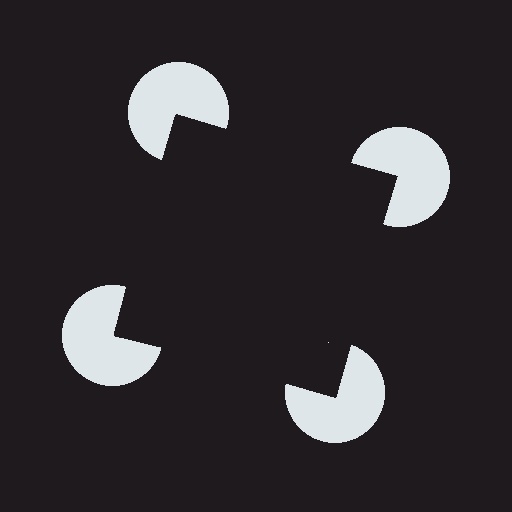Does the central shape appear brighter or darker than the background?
It typically appears slightly darker than the background, even though no actual brightness change is drawn.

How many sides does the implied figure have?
4 sides.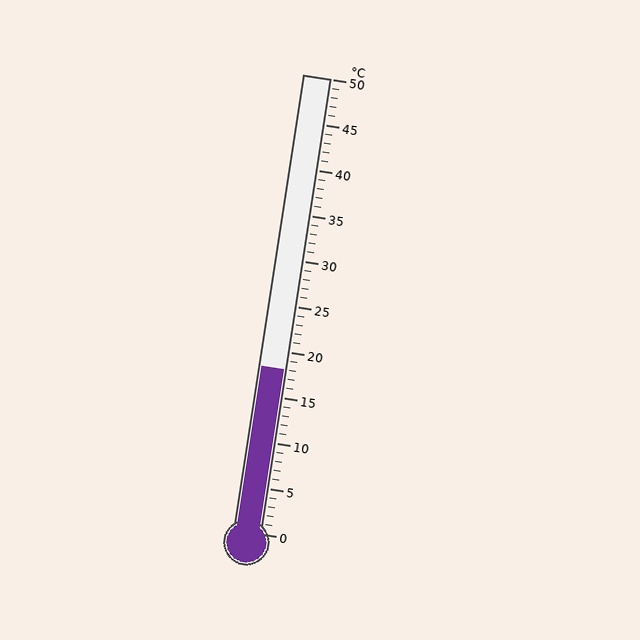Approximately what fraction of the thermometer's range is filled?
The thermometer is filled to approximately 35% of its range.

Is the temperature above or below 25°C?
The temperature is below 25°C.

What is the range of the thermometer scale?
The thermometer scale ranges from 0°C to 50°C.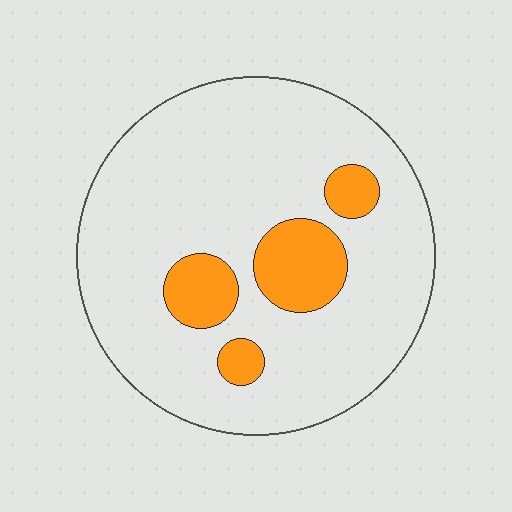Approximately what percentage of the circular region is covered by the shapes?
Approximately 15%.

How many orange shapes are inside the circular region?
4.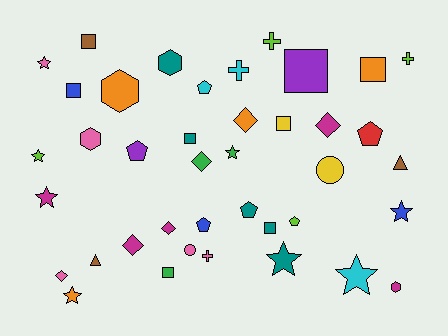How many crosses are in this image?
There are 4 crosses.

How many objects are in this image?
There are 40 objects.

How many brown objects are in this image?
There are 3 brown objects.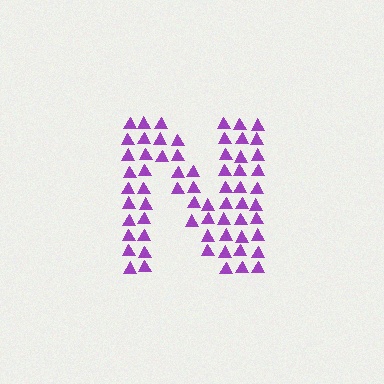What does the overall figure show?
The overall figure shows the letter N.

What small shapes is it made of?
It is made of small triangles.